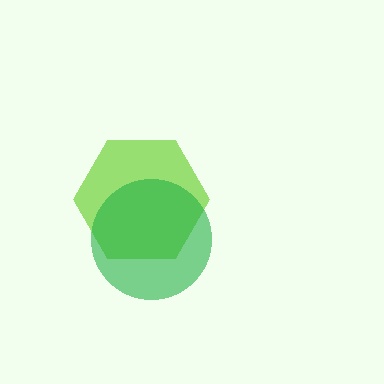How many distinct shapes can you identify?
There are 2 distinct shapes: a lime hexagon, a green circle.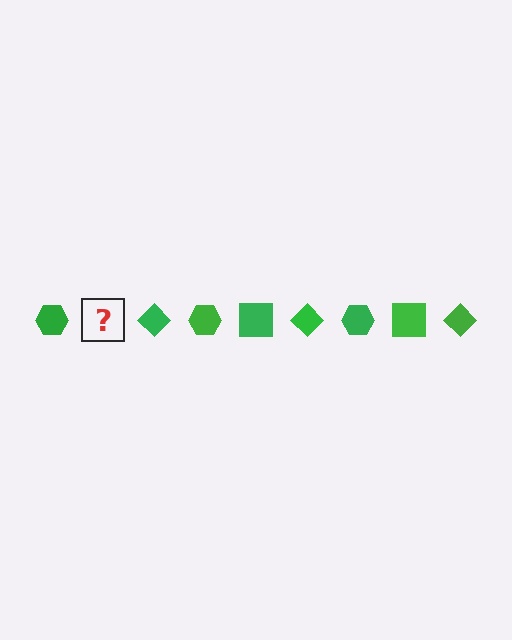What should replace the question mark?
The question mark should be replaced with a green square.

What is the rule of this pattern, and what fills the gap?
The rule is that the pattern cycles through hexagon, square, diamond shapes in green. The gap should be filled with a green square.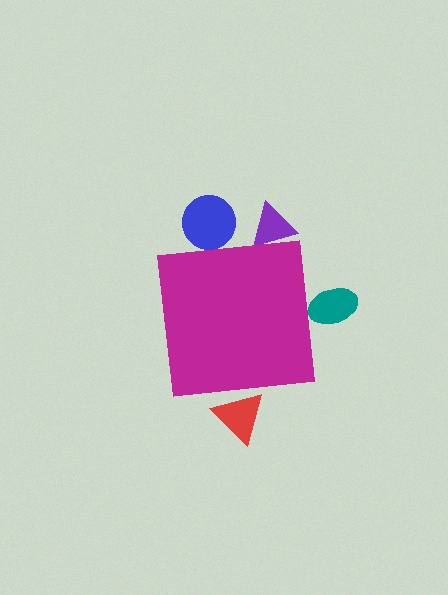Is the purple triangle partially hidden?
Yes, the purple triangle is partially hidden behind the magenta square.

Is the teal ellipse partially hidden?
Yes, the teal ellipse is partially hidden behind the magenta square.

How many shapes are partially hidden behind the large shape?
4 shapes are partially hidden.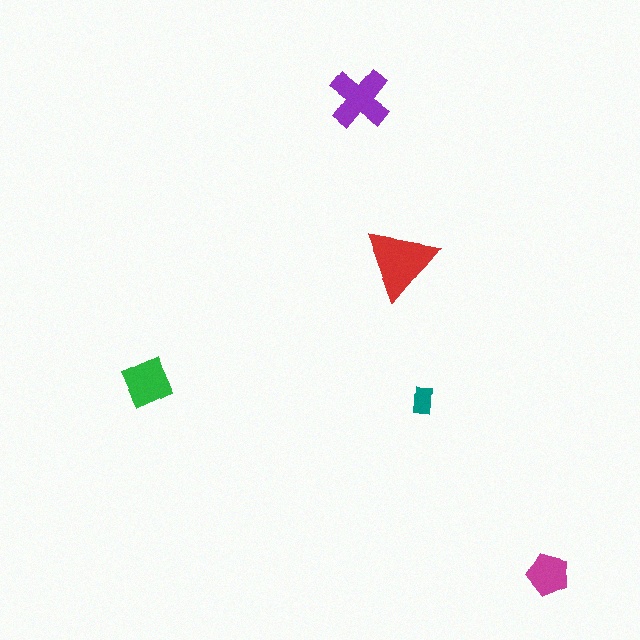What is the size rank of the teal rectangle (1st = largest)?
5th.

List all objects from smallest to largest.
The teal rectangle, the magenta pentagon, the green diamond, the purple cross, the red triangle.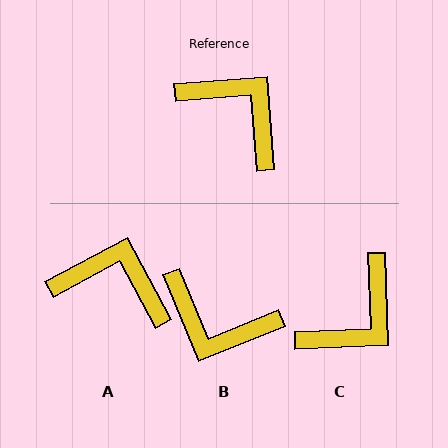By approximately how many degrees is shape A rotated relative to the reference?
Approximately 24 degrees counter-clockwise.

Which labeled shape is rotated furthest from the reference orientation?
B, about 162 degrees away.